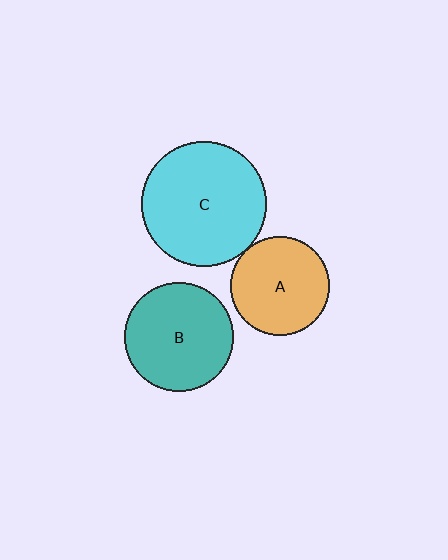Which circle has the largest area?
Circle C (cyan).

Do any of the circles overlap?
No, none of the circles overlap.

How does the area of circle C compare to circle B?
Approximately 1.3 times.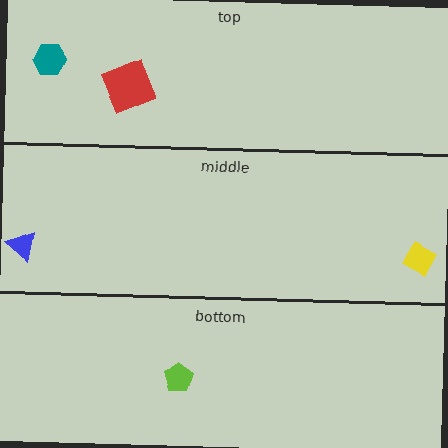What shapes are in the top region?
The teal hexagon, the red square.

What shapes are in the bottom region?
The lime pentagon.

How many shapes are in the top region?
2.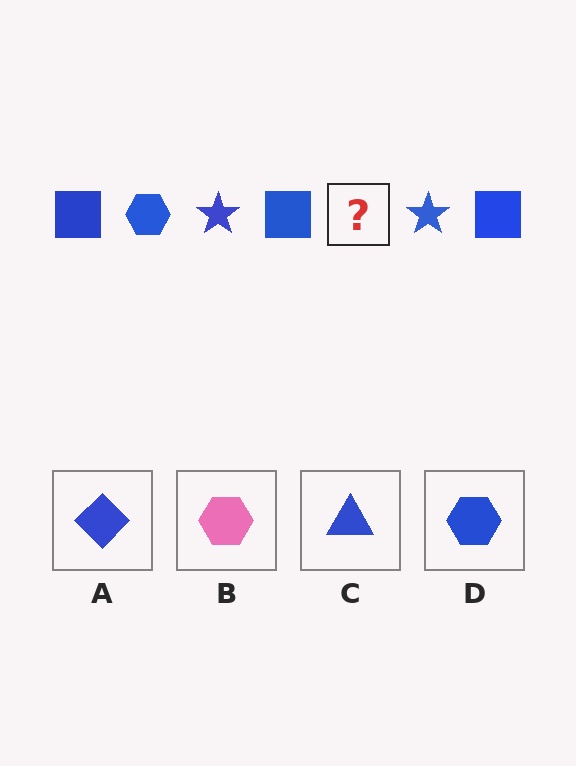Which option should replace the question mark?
Option D.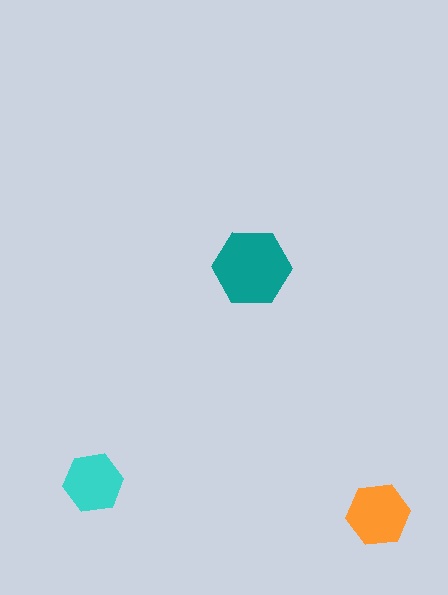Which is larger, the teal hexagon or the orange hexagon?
The teal one.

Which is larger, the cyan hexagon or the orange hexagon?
The orange one.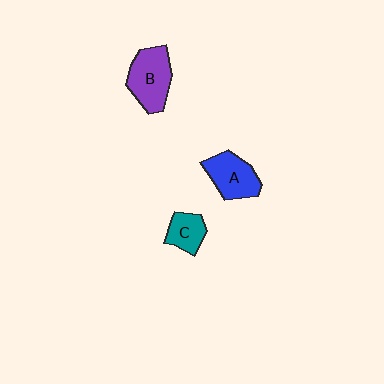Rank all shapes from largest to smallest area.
From largest to smallest: B (purple), A (blue), C (teal).